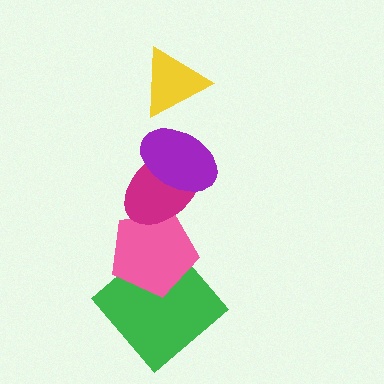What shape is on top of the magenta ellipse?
The purple ellipse is on top of the magenta ellipse.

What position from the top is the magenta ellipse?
The magenta ellipse is 3rd from the top.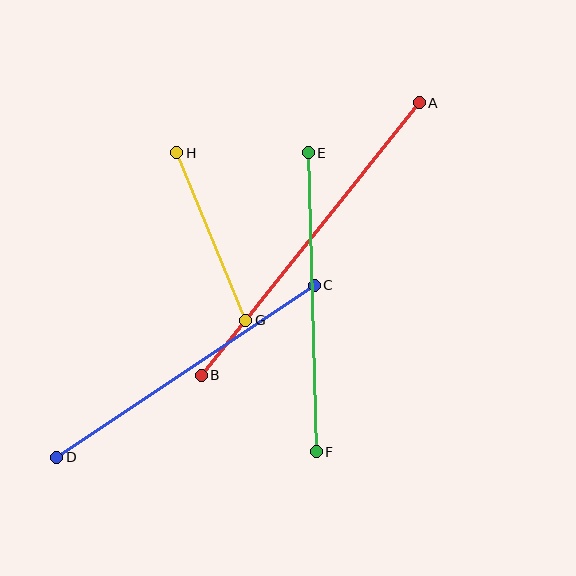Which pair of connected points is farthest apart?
Points A and B are farthest apart.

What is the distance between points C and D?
The distance is approximately 310 pixels.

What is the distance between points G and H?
The distance is approximately 181 pixels.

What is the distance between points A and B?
The distance is approximately 349 pixels.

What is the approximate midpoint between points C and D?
The midpoint is at approximately (186, 371) pixels.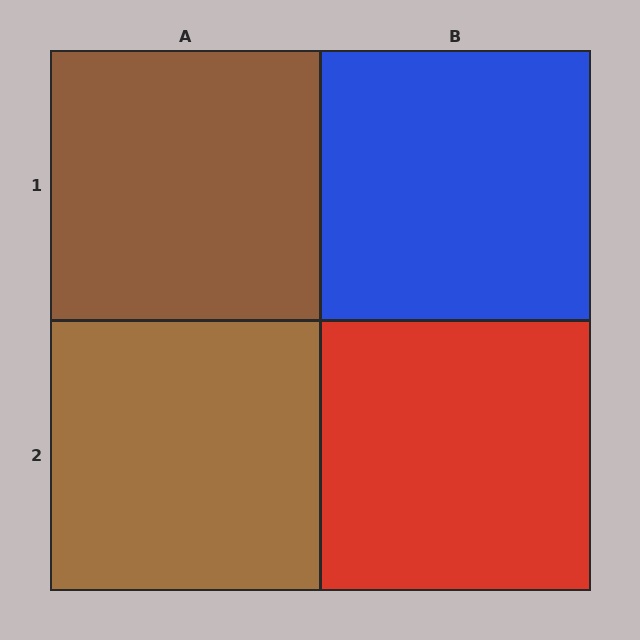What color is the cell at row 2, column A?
Brown.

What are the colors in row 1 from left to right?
Brown, blue.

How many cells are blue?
1 cell is blue.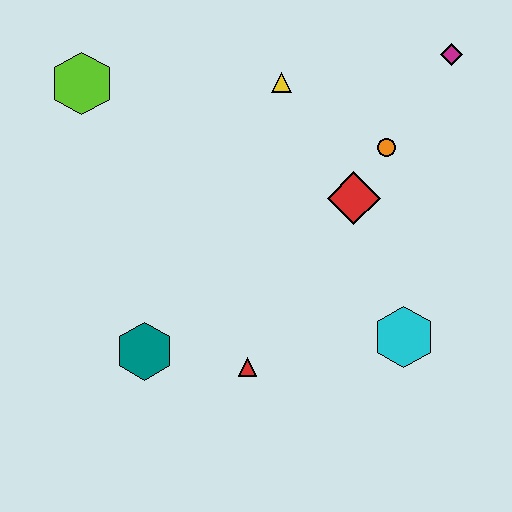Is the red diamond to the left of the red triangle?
No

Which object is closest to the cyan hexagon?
The red diamond is closest to the cyan hexagon.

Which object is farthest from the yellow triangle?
The teal hexagon is farthest from the yellow triangle.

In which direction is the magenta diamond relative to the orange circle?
The magenta diamond is above the orange circle.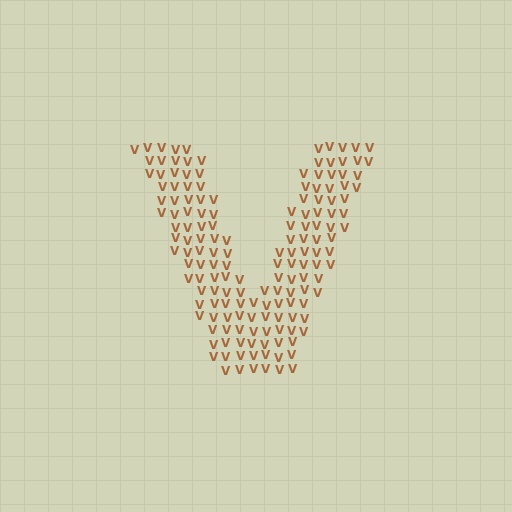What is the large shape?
The large shape is the letter V.